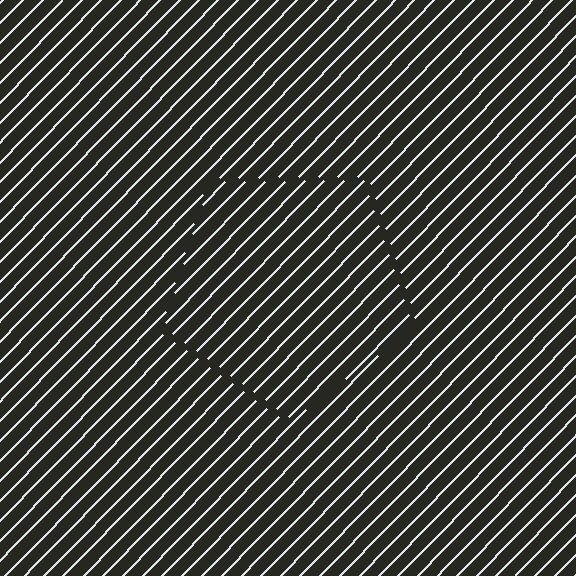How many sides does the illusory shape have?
5 sides — the line-ends trace a pentagon.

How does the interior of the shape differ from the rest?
The interior of the shape contains the same grating, shifted by half a period — the contour is defined by the phase discontinuity where line-ends from the inner and outer gratings abut.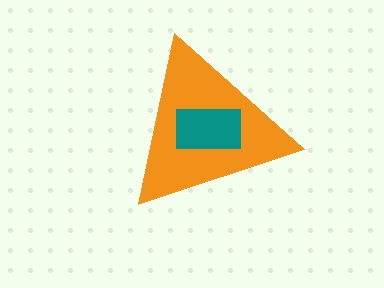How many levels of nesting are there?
2.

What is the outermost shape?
The orange triangle.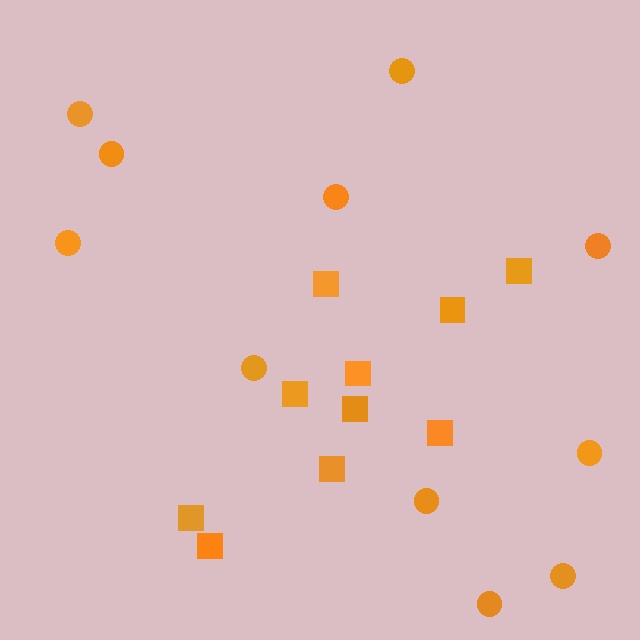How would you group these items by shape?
There are 2 groups: one group of circles (11) and one group of squares (10).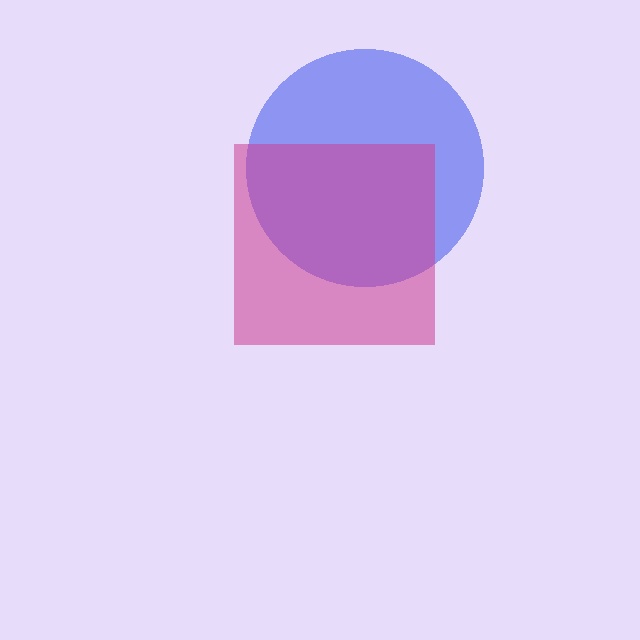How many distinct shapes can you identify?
There are 2 distinct shapes: a blue circle, a magenta square.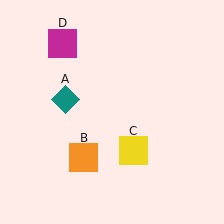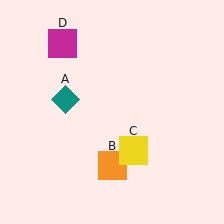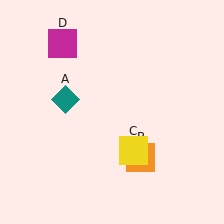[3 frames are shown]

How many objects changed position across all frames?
1 object changed position: orange square (object B).